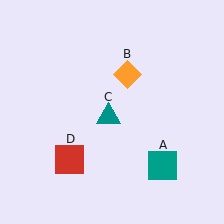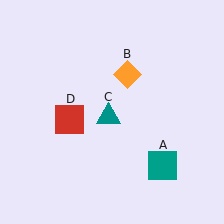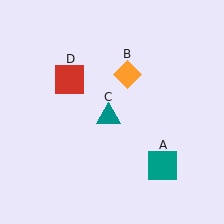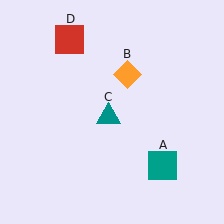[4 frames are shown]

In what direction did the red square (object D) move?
The red square (object D) moved up.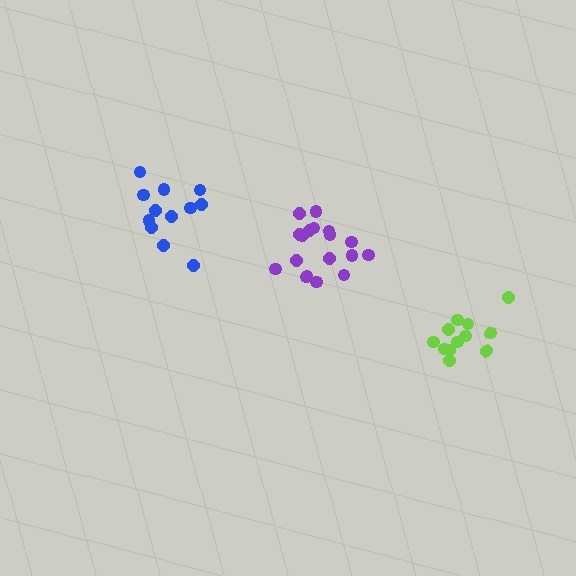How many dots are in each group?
Group 1: 12 dots, Group 2: 18 dots, Group 3: 12 dots (42 total).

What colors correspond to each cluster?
The clusters are colored: lime, purple, blue.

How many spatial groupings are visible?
There are 3 spatial groupings.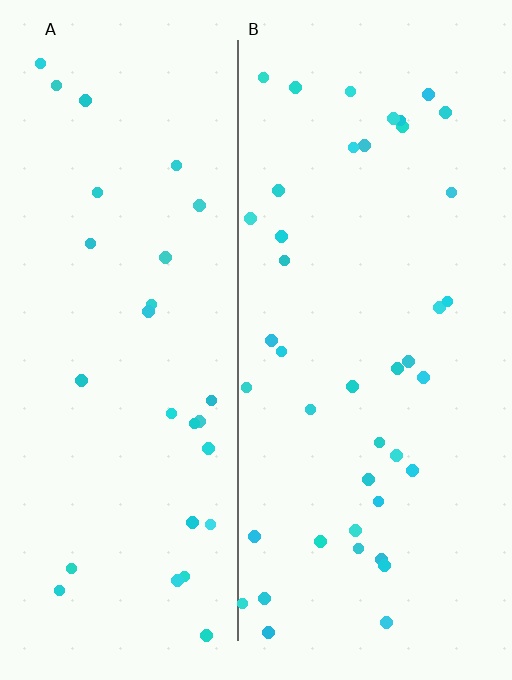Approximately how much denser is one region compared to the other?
Approximately 1.5× — region B over region A.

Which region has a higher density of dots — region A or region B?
B (the right).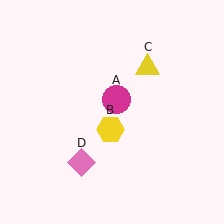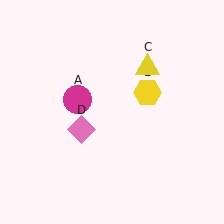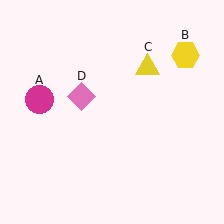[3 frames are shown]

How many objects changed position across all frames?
3 objects changed position: magenta circle (object A), yellow hexagon (object B), pink diamond (object D).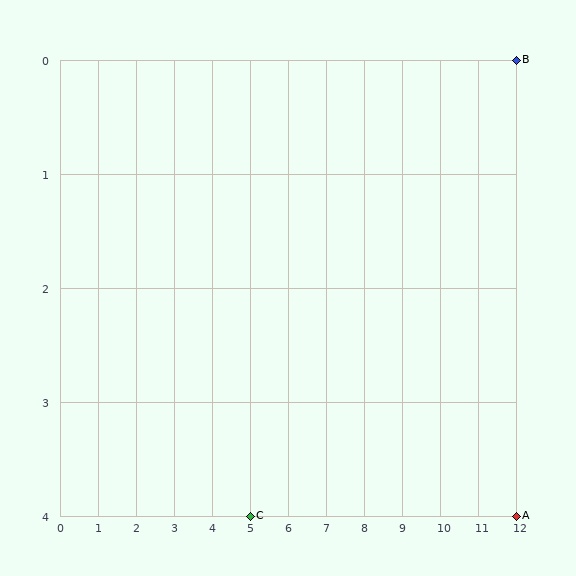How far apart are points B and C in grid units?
Points B and C are 7 columns and 4 rows apart (about 8.1 grid units diagonally).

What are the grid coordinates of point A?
Point A is at grid coordinates (12, 4).